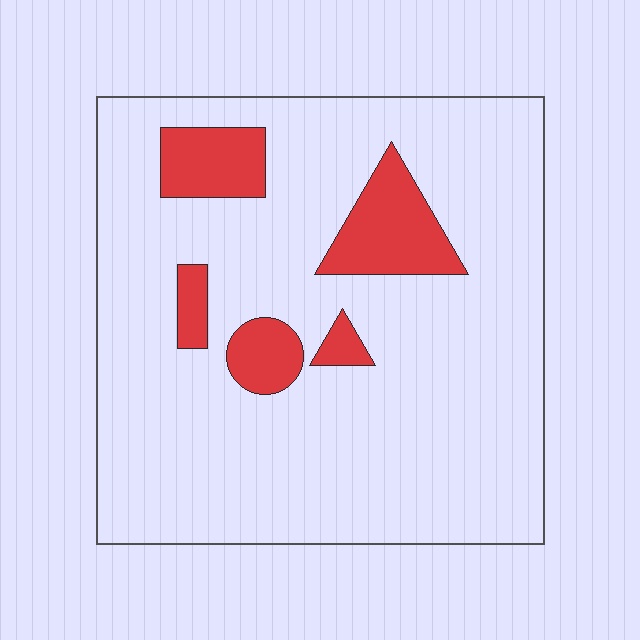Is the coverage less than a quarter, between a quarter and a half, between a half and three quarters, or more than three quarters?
Less than a quarter.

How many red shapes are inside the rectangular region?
5.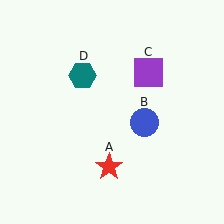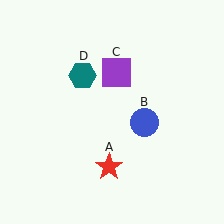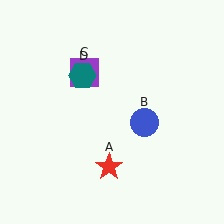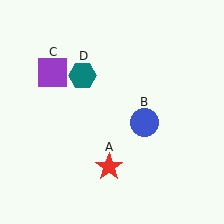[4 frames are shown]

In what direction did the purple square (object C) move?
The purple square (object C) moved left.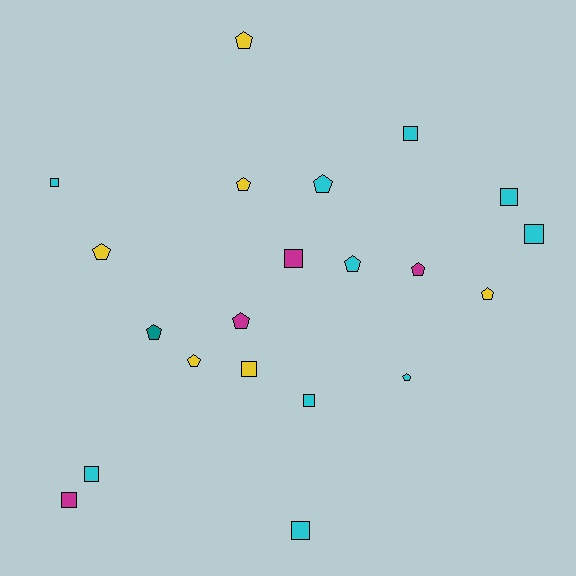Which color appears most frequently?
Cyan, with 10 objects.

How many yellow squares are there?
There is 1 yellow square.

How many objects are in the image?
There are 21 objects.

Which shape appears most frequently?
Pentagon, with 11 objects.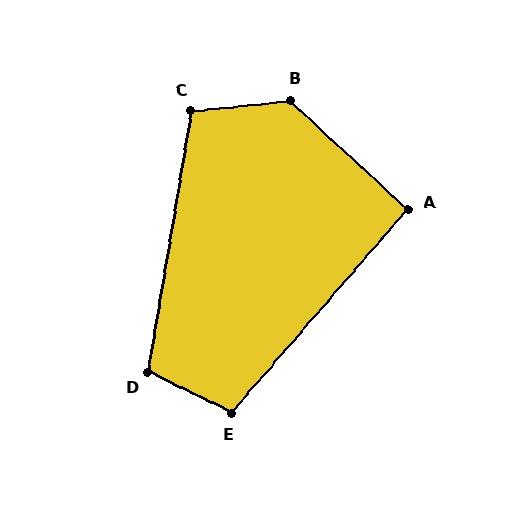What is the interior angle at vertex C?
Approximately 105 degrees (obtuse).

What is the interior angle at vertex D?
Approximately 107 degrees (obtuse).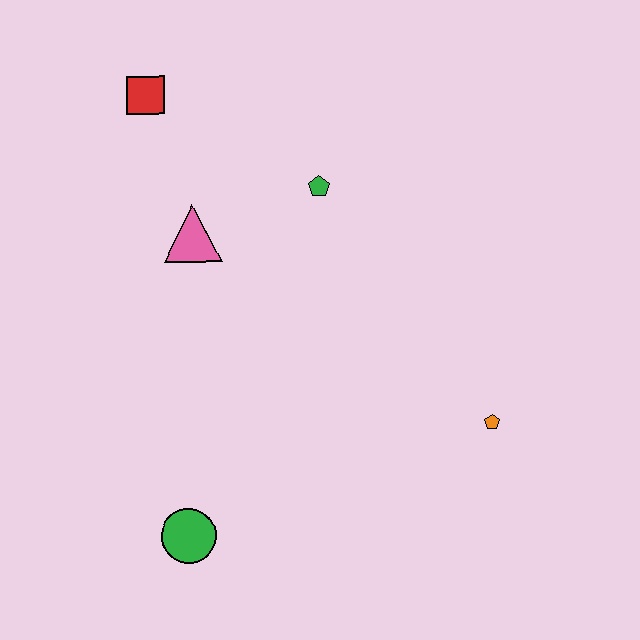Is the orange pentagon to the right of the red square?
Yes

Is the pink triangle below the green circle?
No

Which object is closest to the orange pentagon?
The green pentagon is closest to the orange pentagon.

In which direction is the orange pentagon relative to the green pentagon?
The orange pentagon is below the green pentagon.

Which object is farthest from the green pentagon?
The green circle is farthest from the green pentagon.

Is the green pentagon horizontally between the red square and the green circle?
No